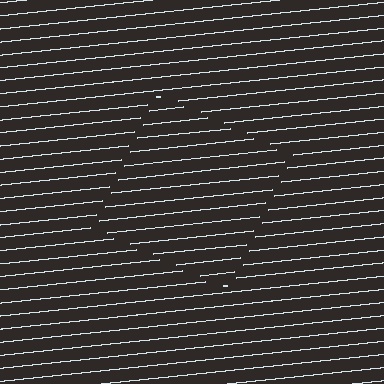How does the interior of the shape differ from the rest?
The interior of the shape contains the same grating, shifted by half a period — the contour is defined by the phase discontinuity where line-ends from the inner and outer gratings abut.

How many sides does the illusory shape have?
4 sides — the line-ends trace a square.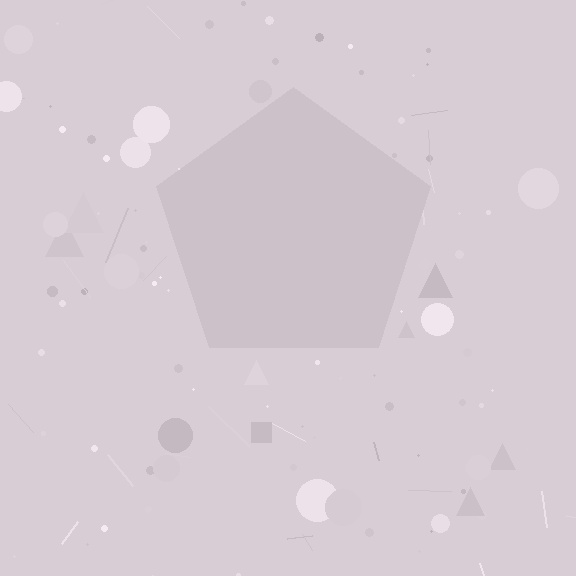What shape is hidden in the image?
A pentagon is hidden in the image.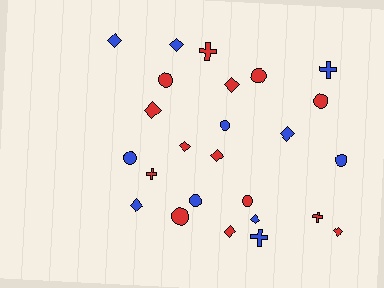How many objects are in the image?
There are 25 objects.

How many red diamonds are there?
There are 6 red diamonds.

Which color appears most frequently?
Red, with 14 objects.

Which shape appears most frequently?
Diamond, with 11 objects.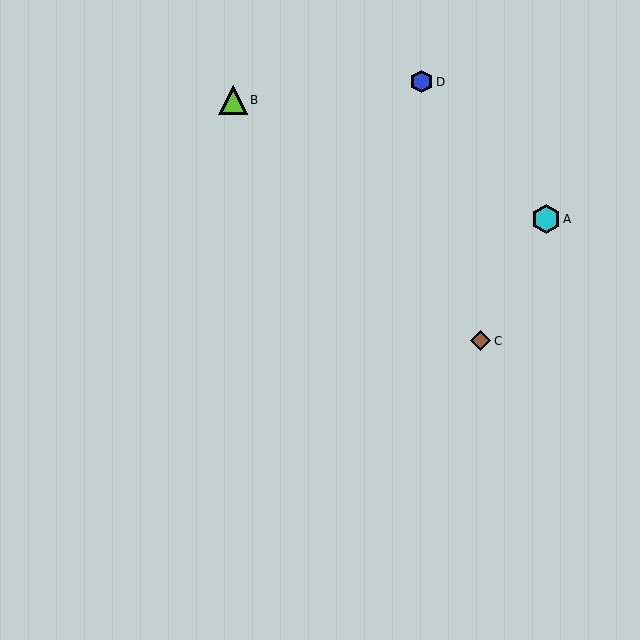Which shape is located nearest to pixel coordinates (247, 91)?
The lime triangle (labeled B) at (233, 100) is nearest to that location.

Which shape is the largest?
The lime triangle (labeled B) is the largest.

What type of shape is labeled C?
Shape C is a brown diamond.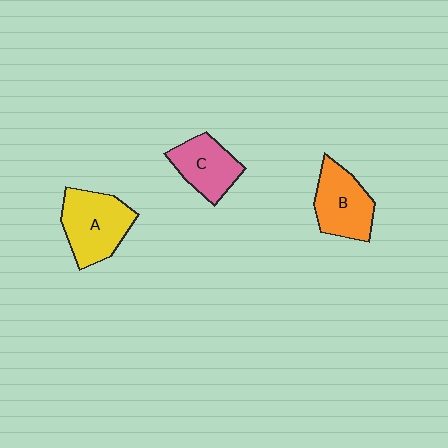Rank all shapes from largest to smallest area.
From largest to smallest: A (yellow), B (orange), C (pink).